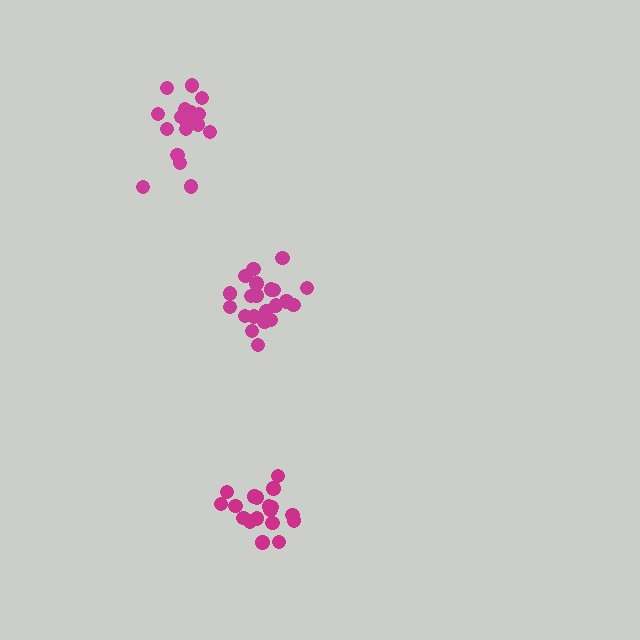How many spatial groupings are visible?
There are 3 spatial groupings.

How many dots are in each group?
Group 1: 18 dots, Group 2: 21 dots, Group 3: 19 dots (58 total).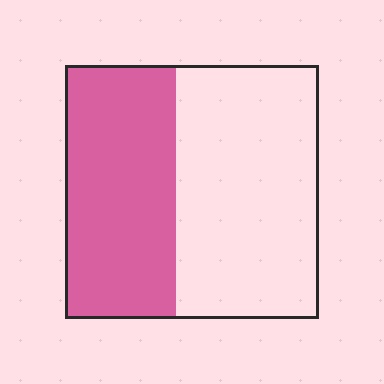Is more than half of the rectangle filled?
No.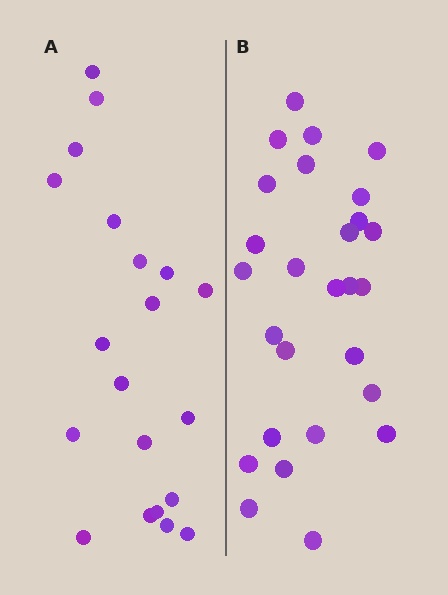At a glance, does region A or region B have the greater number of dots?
Region B (the right region) has more dots.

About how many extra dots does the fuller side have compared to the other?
Region B has roughly 8 or so more dots than region A.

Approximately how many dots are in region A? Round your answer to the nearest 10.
About 20 dots.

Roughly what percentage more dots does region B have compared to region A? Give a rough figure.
About 35% more.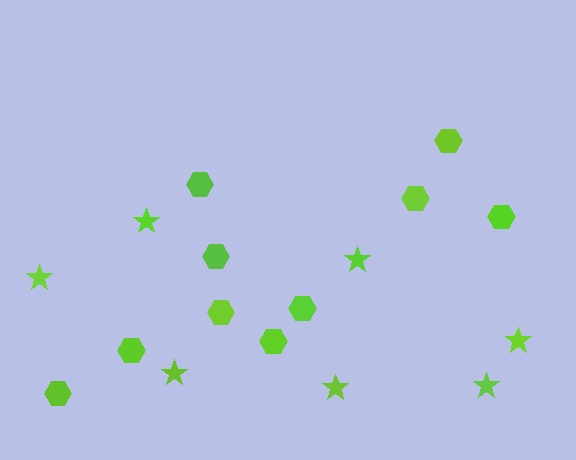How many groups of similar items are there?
There are 2 groups: one group of hexagons (10) and one group of stars (7).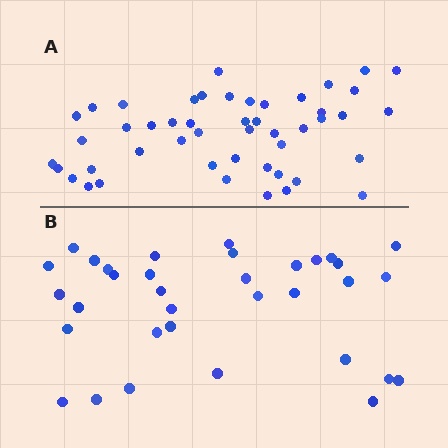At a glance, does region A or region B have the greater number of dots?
Region A (the top region) has more dots.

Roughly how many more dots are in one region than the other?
Region A has approximately 15 more dots than region B.